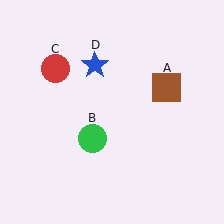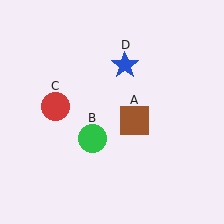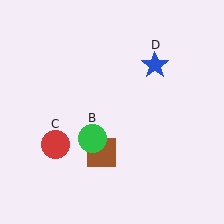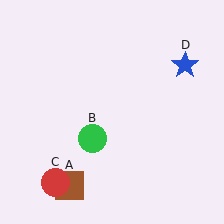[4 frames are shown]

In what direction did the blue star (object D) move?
The blue star (object D) moved right.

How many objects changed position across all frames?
3 objects changed position: brown square (object A), red circle (object C), blue star (object D).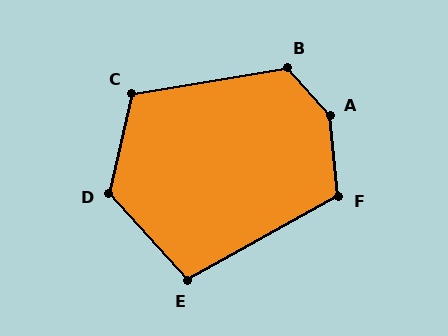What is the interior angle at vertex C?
Approximately 113 degrees (obtuse).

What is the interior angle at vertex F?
Approximately 113 degrees (obtuse).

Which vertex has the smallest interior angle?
E, at approximately 103 degrees.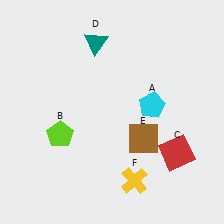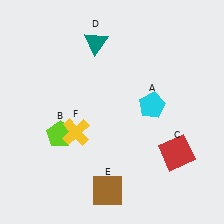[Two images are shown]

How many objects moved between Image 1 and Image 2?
2 objects moved between the two images.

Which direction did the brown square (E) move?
The brown square (E) moved down.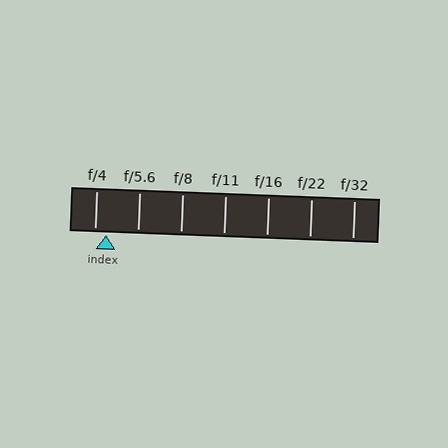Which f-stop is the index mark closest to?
The index mark is closest to f/4.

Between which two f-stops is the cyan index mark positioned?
The index mark is between f/4 and f/5.6.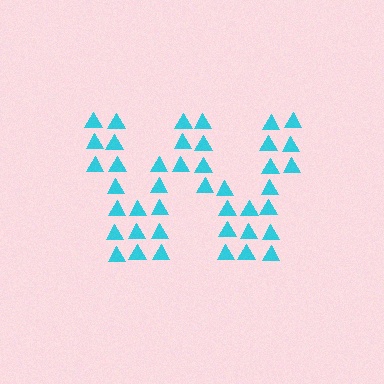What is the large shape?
The large shape is the letter W.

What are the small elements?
The small elements are triangles.